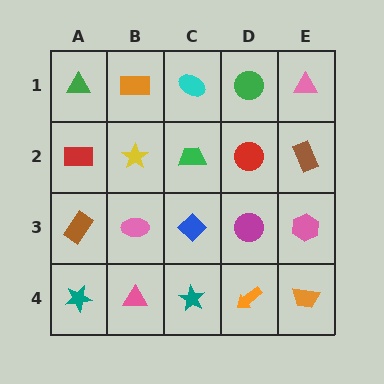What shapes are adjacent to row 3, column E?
A brown rectangle (row 2, column E), an orange trapezoid (row 4, column E), a magenta circle (row 3, column D).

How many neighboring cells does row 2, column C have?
4.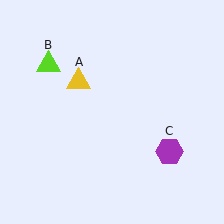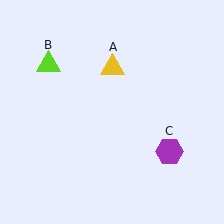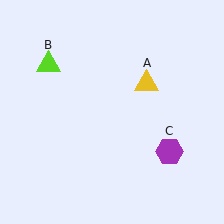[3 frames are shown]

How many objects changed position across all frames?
1 object changed position: yellow triangle (object A).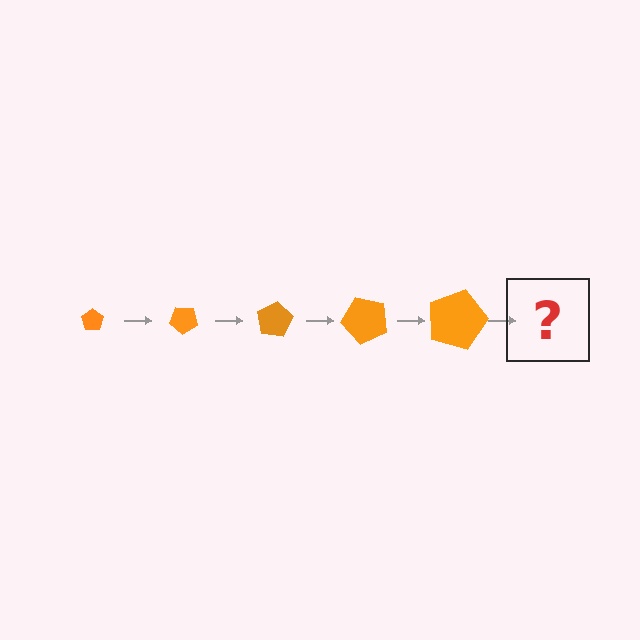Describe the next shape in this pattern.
It should be a pentagon, larger than the previous one and rotated 200 degrees from the start.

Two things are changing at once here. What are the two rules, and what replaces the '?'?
The two rules are that the pentagon grows larger each step and it rotates 40 degrees each step. The '?' should be a pentagon, larger than the previous one and rotated 200 degrees from the start.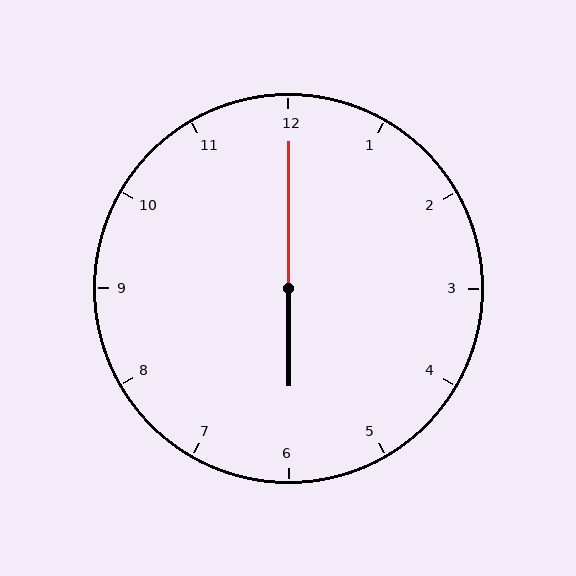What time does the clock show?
6:00.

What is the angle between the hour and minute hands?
Approximately 180 degrees.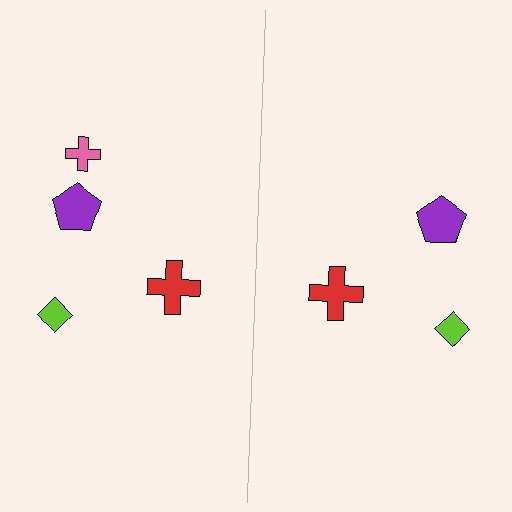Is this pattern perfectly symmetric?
No, the pattern is not perfectly symmetric. A pink cross is missing from the right side.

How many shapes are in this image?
There are 7 shapes in this image.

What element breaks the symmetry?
A pink cross is missing from the right side.